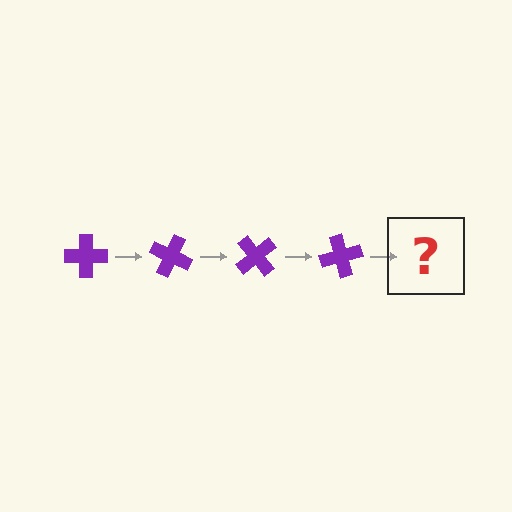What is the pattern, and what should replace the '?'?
The pattern is that the cross rotates 25 degrees each step. The '?' should be a purple cross rotated 100 degrees.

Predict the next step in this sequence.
The next step is a purple cross rotated 100 degrees.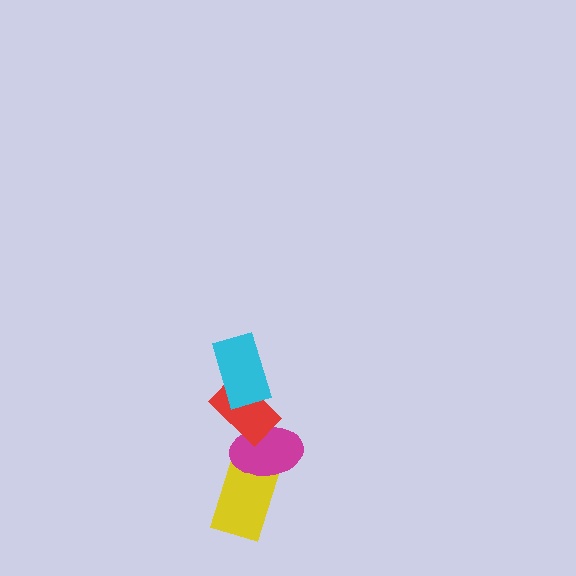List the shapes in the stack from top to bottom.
From top to bottom: the cyan rectangle, the red rectangle, the magenta ellipse, the yellow rectangle.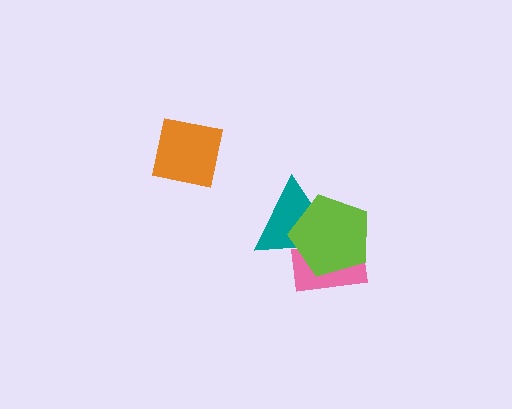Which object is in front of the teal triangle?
The lime pentagon is in front of the teal triangle.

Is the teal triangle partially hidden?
Yes, it is partially covered by another shape.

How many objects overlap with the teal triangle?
2 objects overlap with the teal triangle.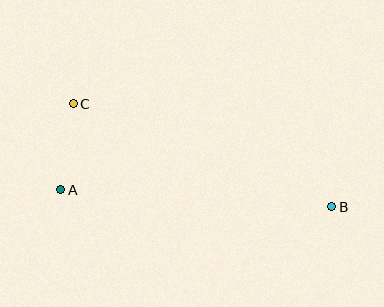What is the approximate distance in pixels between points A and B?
The distance between A and B is approximately 272 pixels.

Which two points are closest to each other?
Points A and C are closest to each other.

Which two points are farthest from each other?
Points B and C are farthest from each other.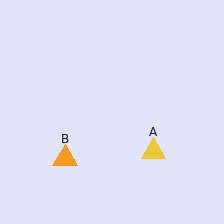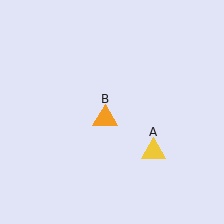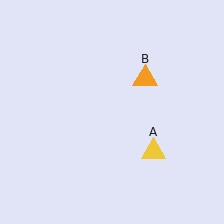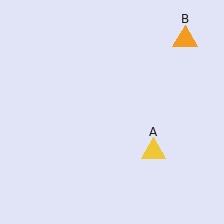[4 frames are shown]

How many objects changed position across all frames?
1 object changed position: orange triangle (object B).